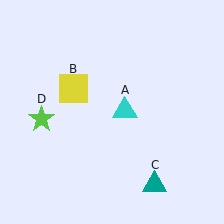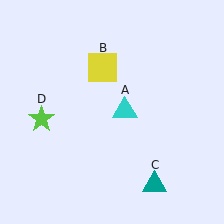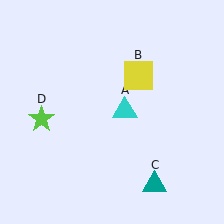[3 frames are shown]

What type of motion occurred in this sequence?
The yellow square (object B) rotated clockwise around the center of the scene.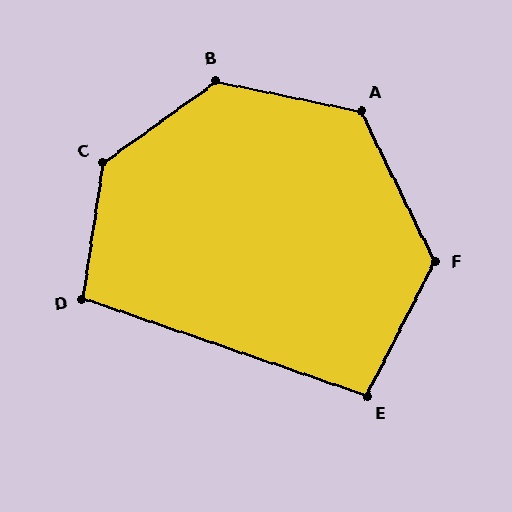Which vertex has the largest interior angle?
C, at approximately 135 degrees.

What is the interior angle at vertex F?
Approximately 127 degrees (obtuse).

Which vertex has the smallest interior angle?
E, at approximately 98 degrees.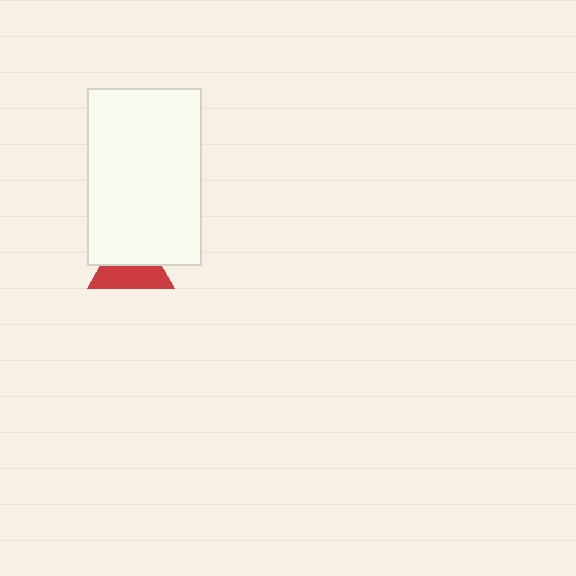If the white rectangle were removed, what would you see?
You would see the complete red triangle.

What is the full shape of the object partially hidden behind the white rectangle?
The partially hidden object is a red triangle.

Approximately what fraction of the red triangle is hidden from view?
Roughly 48% of the red triangle is hidden behind the white rectangle.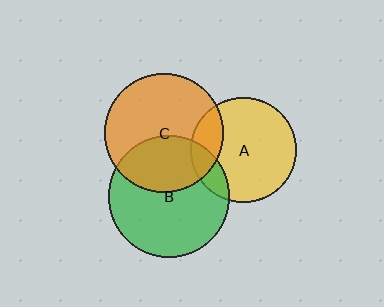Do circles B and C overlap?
Yes.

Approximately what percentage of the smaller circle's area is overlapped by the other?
Approximately 35%.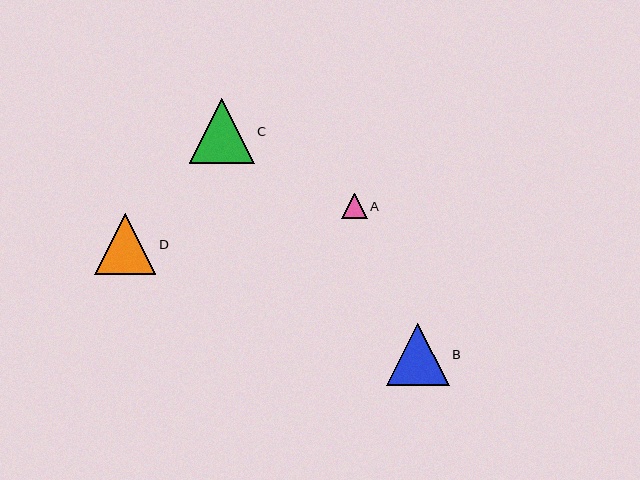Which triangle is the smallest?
Triangle A is the smallest with a size of approximately 26 pixels.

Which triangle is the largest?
Triangle C is the largest with a size of approximately 65 pixels.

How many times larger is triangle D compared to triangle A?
Triangle D is approximately 2.4 times the size of triangle A.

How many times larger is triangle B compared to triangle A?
Triangle B is approximately 2.4 times the size of triangle A.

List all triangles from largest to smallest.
From largest to smallest: C, B, D, A.